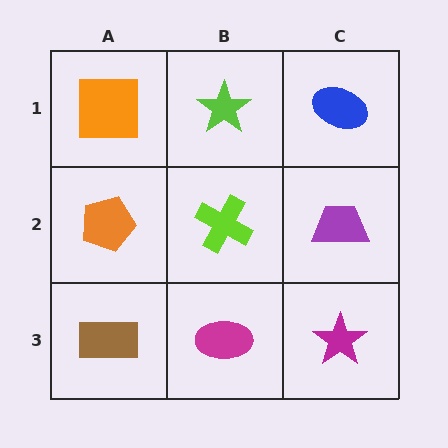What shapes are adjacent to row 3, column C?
A purple trapezoid (row 2, column C), a magenta ellipse (row 3, column B).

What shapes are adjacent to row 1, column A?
An orange pentagon (row 2, column A), a lime star (row 1, column B).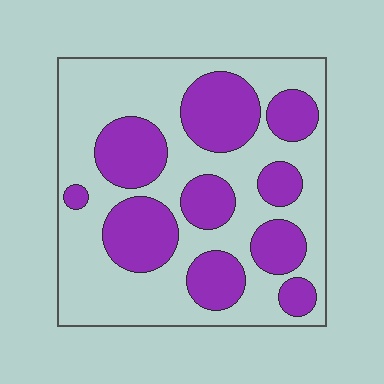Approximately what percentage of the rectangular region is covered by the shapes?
Approximately 40%.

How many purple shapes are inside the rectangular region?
10.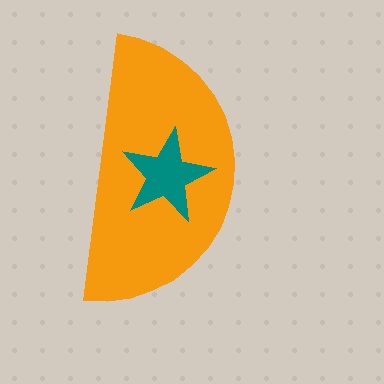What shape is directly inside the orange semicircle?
The teal star.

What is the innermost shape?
The teal star.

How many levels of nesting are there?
2.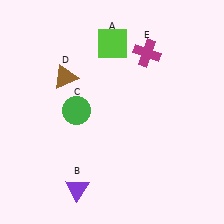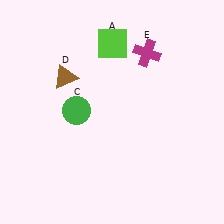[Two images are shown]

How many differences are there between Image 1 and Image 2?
There is 1 difference between the two images.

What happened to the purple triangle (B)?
The purple triangle (B) was removed in Image 2. It was in the bottom-left area of Image 1.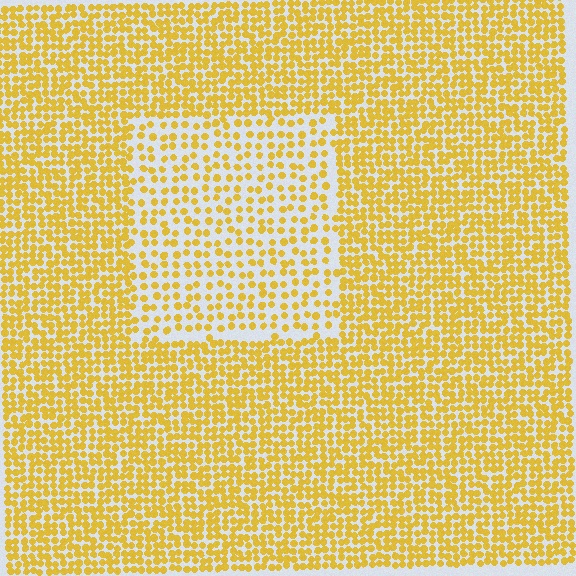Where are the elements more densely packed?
The elements are more densely packed outside the rectangle boundary.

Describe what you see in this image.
The image contains small yellow elements arranged at two different densities. A rectangle-shaped region is visible where the elements are less densely packed than the surrounding area.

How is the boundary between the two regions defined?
The boundary is defined by a change in element density (approximately 1.9x ratio). All elements are the same color, size, and shape.